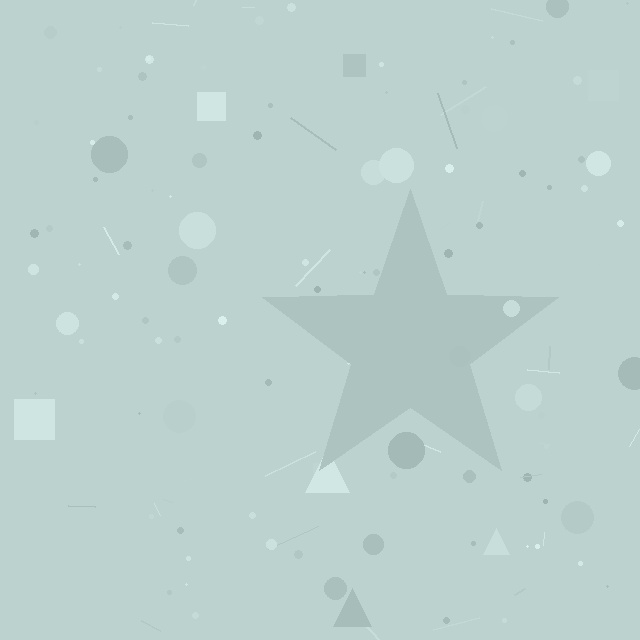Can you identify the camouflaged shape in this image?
The camouflaged shape is a star.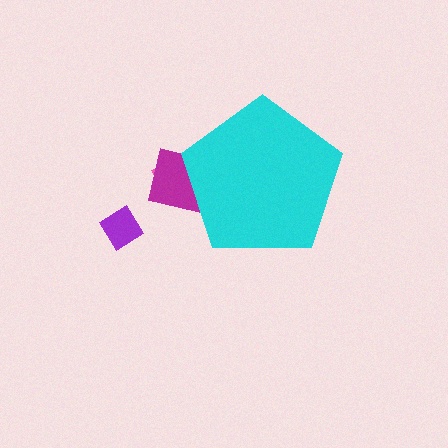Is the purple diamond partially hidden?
No, the purple diamond is fully visible.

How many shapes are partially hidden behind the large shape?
2 shapes are partially hidden.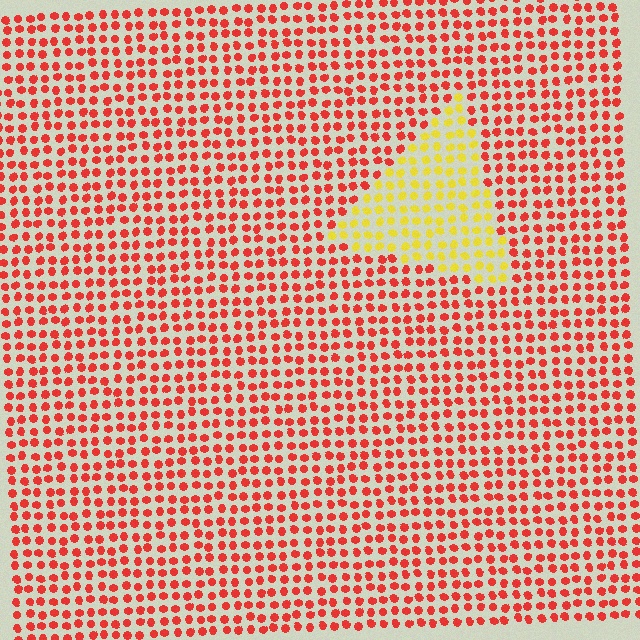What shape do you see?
I see a triangle.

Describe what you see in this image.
The image is filled with small red elements in a uniform arrangement. A triangle-shaped region is visible where the elements are tinted to a slightly different hue, forming a subtle color boundary.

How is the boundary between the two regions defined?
The boundary is defined purely by a slight shift in hue (about 55 degrees). Spacing, size, and orientation are identical on both sides.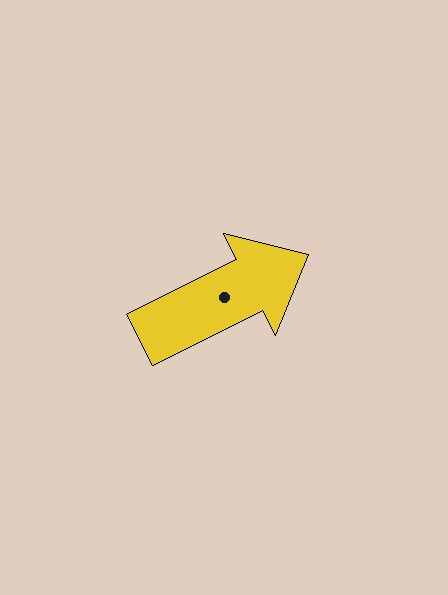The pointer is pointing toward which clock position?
Roughly 2 o'clock.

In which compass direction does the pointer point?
Northeast.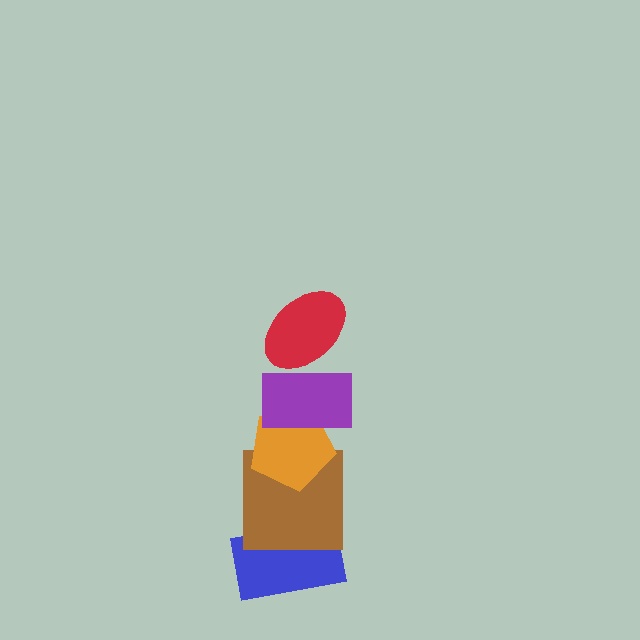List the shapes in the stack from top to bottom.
From top to bottom: the red ellipse, the purple rectangle, the orange pentagon, the brown square, the blue rectangle.